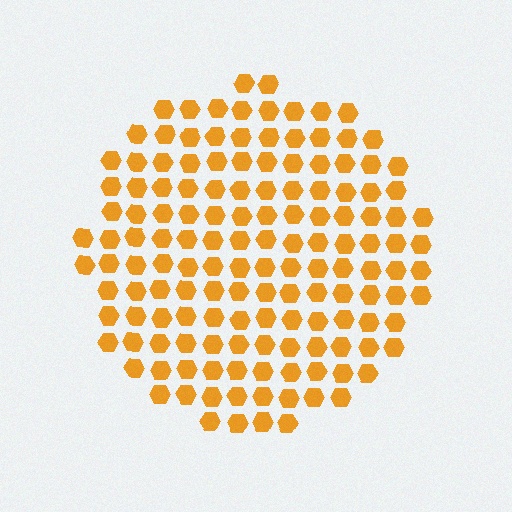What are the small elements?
The small elements are hexagons.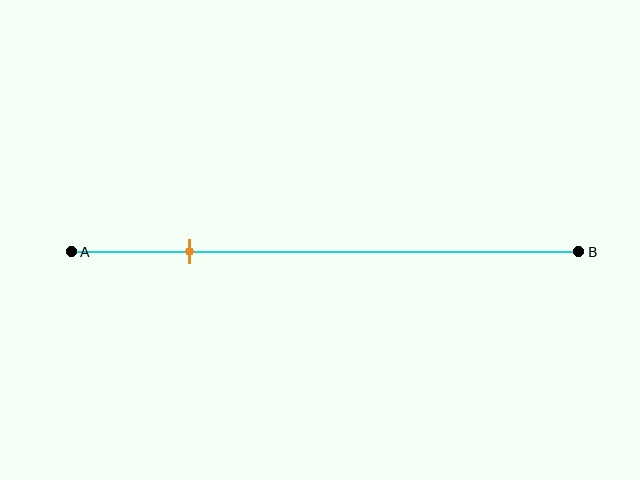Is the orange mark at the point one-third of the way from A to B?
No, the mark is at about 25% from A, not at the 33% one-third point.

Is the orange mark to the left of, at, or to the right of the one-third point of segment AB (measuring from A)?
The orange mark is to the left of the one-third point of segment AB.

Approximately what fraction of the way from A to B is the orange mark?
The orange mark is approximately 25% of the way from A to B.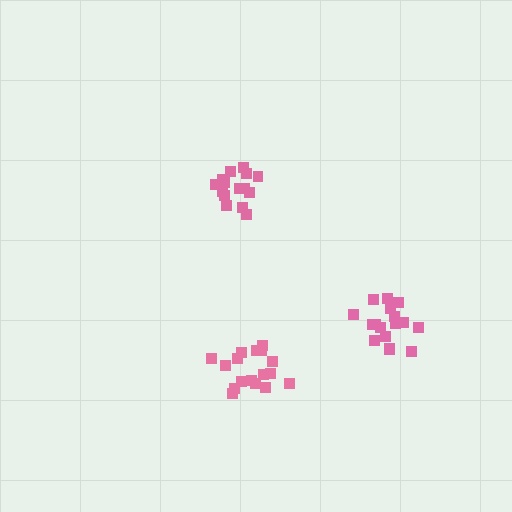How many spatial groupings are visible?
There are 3 spatial groupings.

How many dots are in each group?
Group 1: 17 dots, Group 2: 16 dots, Group 3: 17 dots (50 total).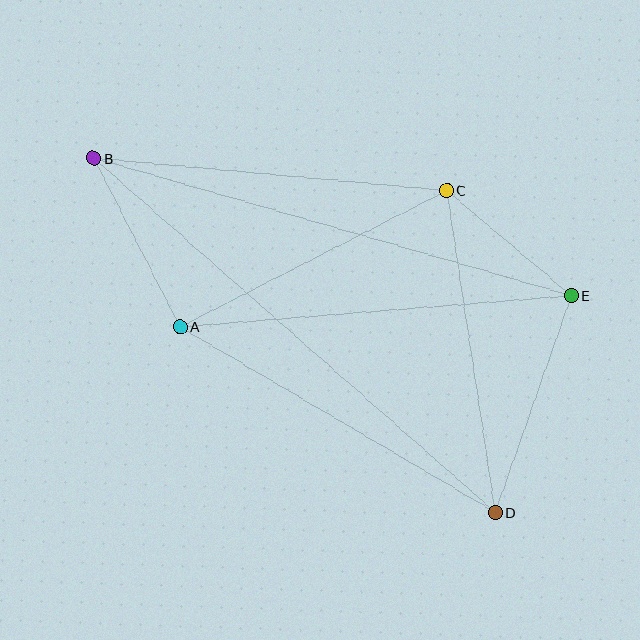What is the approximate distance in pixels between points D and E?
The distance between D and E is approximately 230 pixels.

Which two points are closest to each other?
Points C and E are closest to each other.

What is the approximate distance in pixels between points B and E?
The distance between B and E is approximately 496 pixels.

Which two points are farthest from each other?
Points B and D are farthest from each other.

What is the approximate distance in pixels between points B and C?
The distance between B and C is approximately 354 pixels.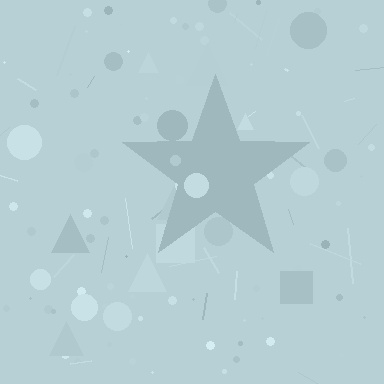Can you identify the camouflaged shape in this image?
The camouflaged shape is a star.